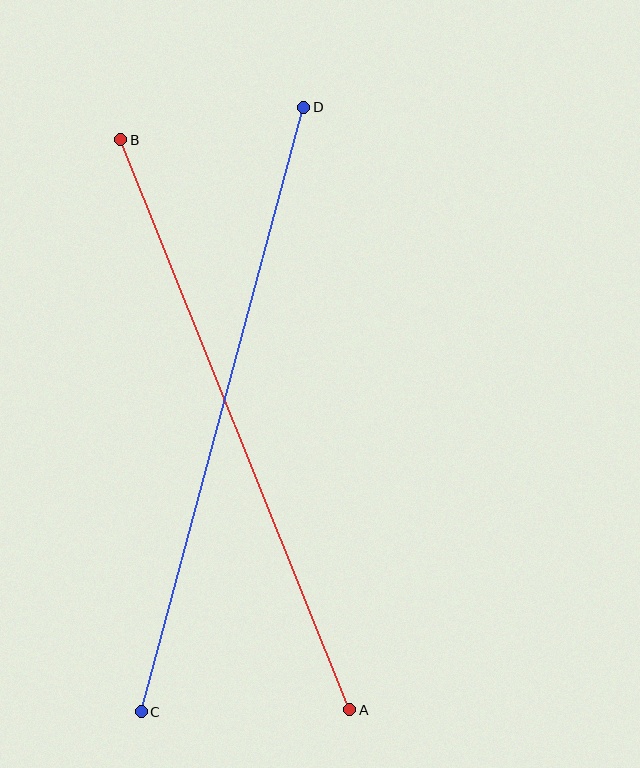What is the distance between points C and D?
The distance is approximately 626 pixels.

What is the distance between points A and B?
The distance is approximately 614 pixels.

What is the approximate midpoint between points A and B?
The midpoint is at approximately (235, 425) pixels.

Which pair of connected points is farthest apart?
Points C and D are farthest apart.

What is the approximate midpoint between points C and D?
The midpoint is at approximately (223, 409) pixels.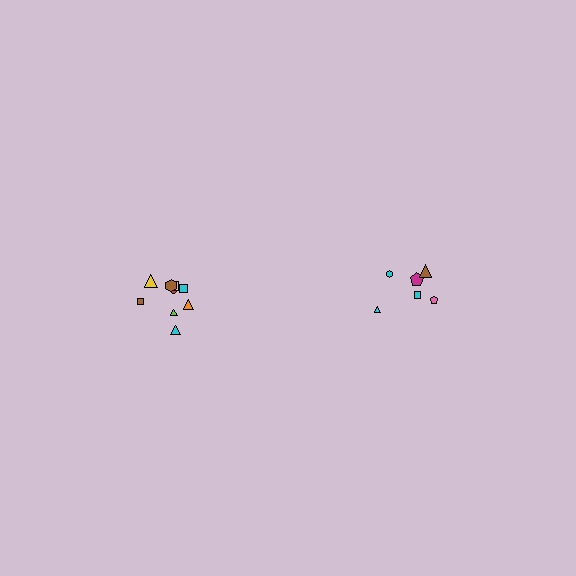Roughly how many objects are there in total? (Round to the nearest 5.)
Roughly 15 objects in total.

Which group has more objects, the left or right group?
The left group.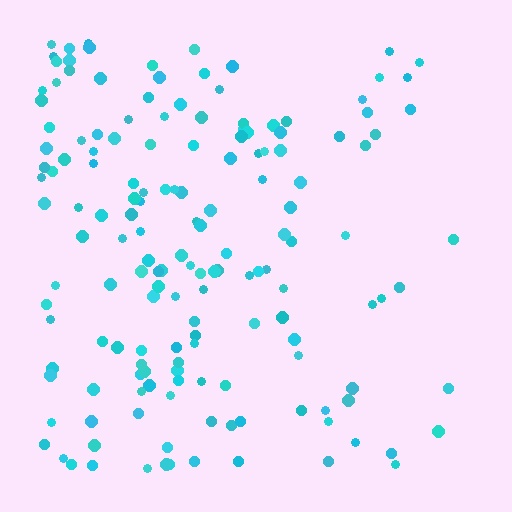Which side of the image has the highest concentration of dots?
The left.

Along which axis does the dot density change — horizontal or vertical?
Horizontal.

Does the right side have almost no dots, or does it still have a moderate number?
Still a moderate number, just noticeably fewer than the left.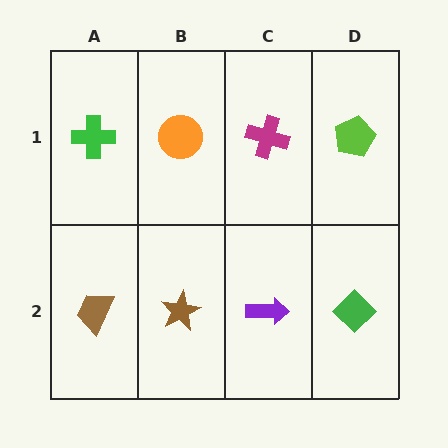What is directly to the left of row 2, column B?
A brown trapezoid.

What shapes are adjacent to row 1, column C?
A purple arrow (row 2, column C), an orange circle (row 1, column B), a lime pentagon (row 1, column D).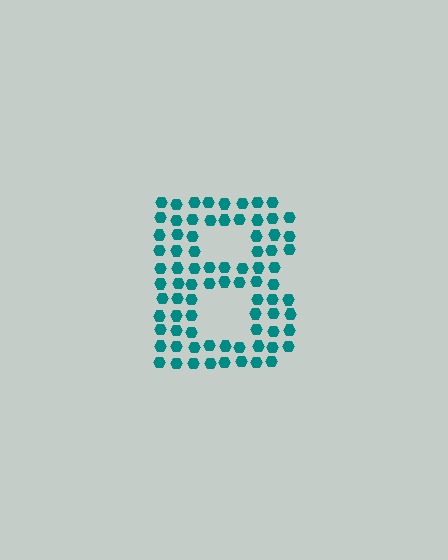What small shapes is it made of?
It is made of small hexagons.